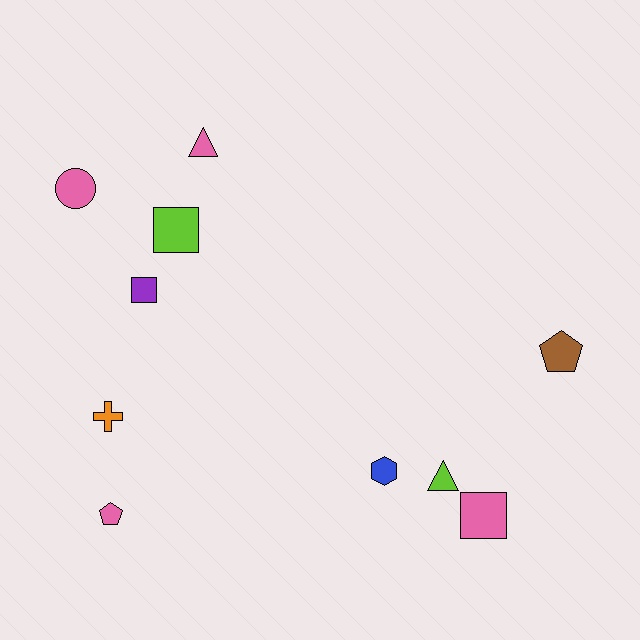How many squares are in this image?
There are 3 squares.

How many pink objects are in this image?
There are 4 pink objects.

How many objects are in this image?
There are 10 objects.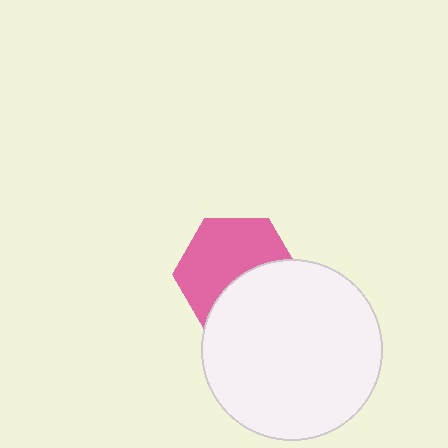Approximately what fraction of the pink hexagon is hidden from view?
Roughly 40% of the pink hexagon is hidden behind the white circle.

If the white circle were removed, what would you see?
You would see the complete pink hexagon.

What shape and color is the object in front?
The object in front is a white circle.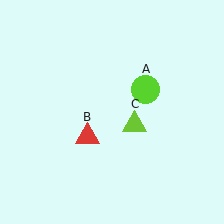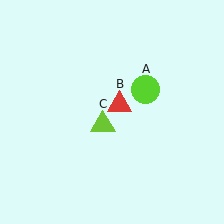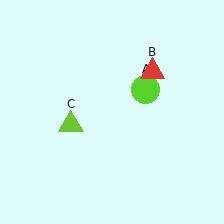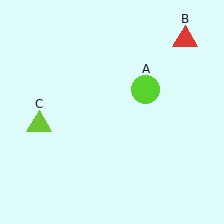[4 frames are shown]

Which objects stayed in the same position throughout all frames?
Lime circle (object A) remained stationary.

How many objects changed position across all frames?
2 objects changed position: red triangle (object B), lime triangle (object C).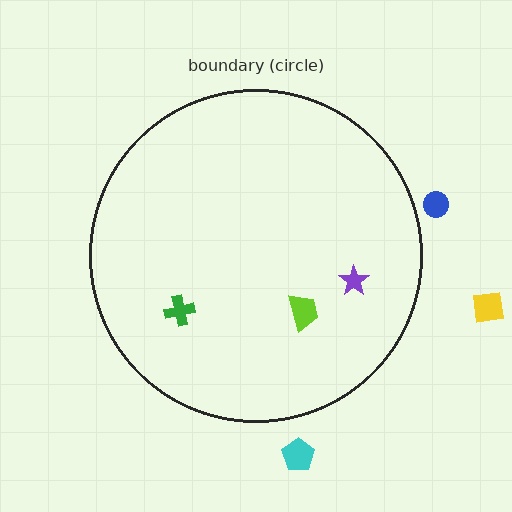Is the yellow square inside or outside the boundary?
Outside.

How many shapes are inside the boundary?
3 inside, 3 outside.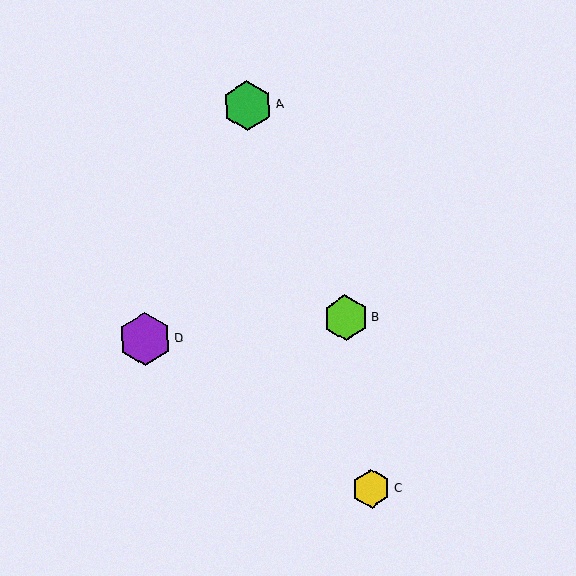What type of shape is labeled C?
Shape C is a yellow hexagon.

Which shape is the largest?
The purple hexagon (labeled D) is the largest.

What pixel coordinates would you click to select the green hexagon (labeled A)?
Click at (247, 106) to select the green hexagon A.